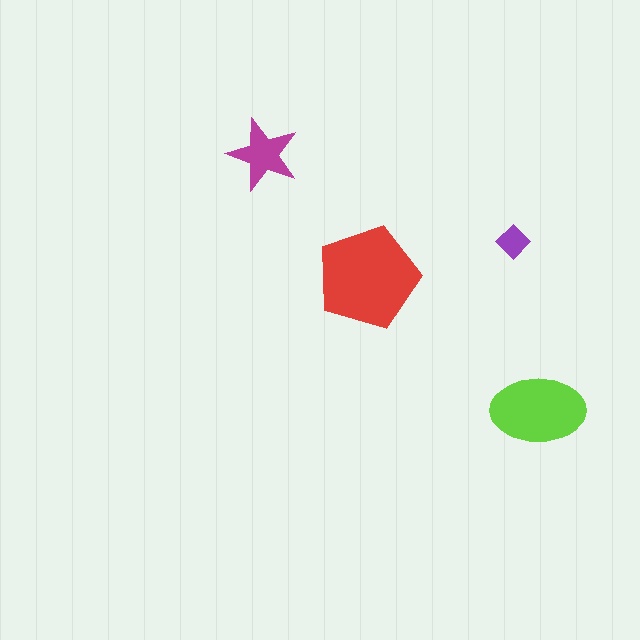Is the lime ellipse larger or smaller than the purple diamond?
Larger.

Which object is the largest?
The red pentagon.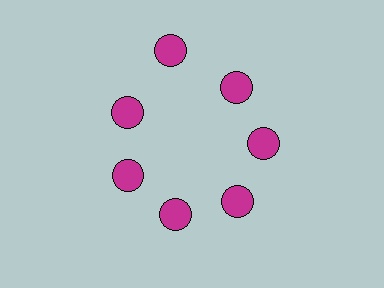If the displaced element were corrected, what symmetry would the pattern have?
It would have 7-fold rotational symmetry — the pattern would map onto itself every 51 degrees.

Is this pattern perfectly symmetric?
No. The 7 magenta circles are arranged in a ring, but one element near the 12 o'clock position is pushed outward from the center, breaking the 7-fold rotational symmetry.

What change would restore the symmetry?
The symmetry would be restored by moving it inward, back onto the ring so that all 7 circles sit at equal angles and equal distance from the center.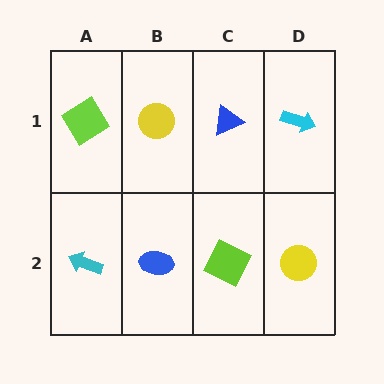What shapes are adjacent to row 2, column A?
A lime diamond (row 1, column A), a blue ellipse (row 2, column B).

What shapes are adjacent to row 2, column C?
A blue triangle (row 1, column C), a blue ellipse (row 2, column B), a yellow circle (row 2, column D).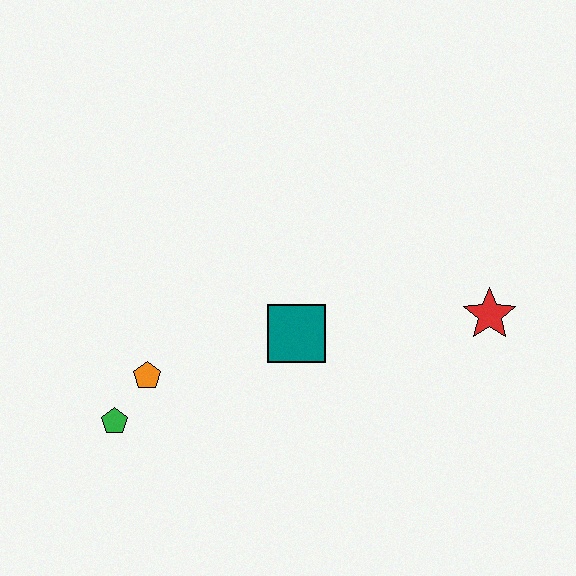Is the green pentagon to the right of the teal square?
No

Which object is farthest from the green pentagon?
The red star is farthest from the green pentagon.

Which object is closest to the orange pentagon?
The green pentagon is closest to the orange pentagon.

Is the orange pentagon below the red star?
Yes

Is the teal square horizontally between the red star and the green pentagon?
Yes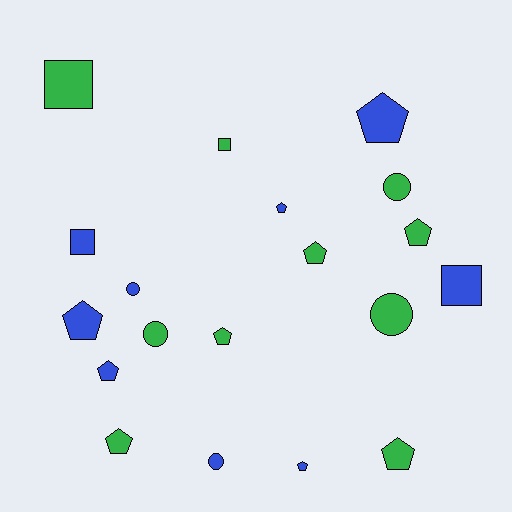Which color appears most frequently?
Green, with 10 objects.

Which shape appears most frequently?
Pentagon, with 10 objects.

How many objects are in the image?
There are 19 objects.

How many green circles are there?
There are 3 green circles.